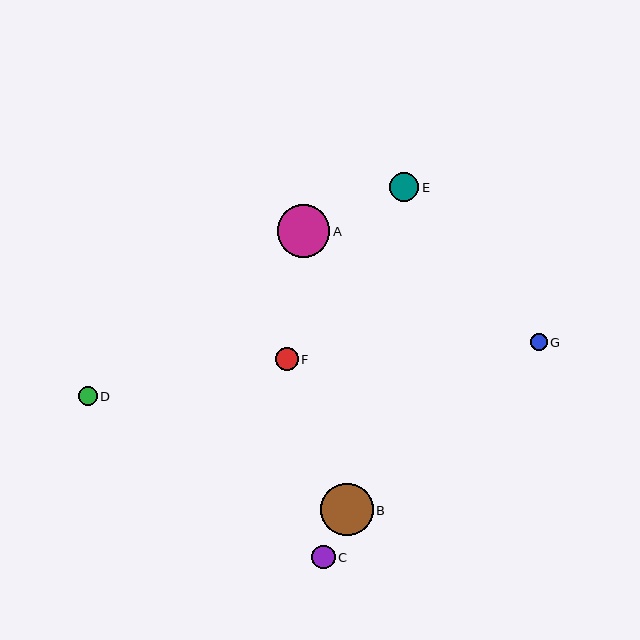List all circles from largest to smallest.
From largest to smallest: A, B, E, C, F, D, G.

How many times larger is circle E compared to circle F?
Circle E is approximately 1.3 times the size of circle F.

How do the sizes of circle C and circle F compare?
Circle C and circle F are approximately the same size.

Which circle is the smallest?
Circle G is the smallest with a size of approximately 17 pixels.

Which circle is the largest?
Circle A is the largest with a size of approximately 52 pixels.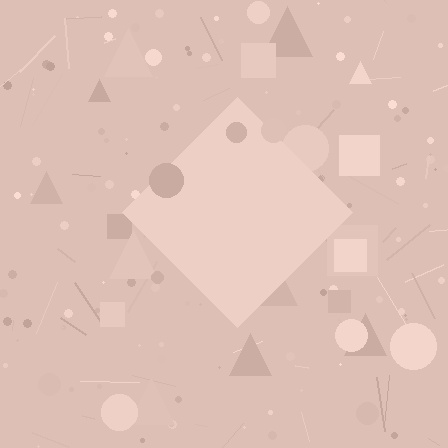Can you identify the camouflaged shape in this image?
The camouflaged shape is a diamond.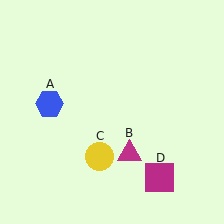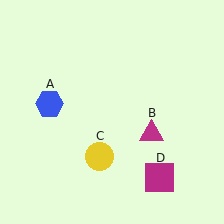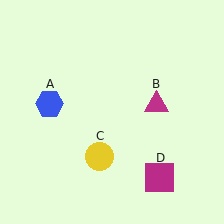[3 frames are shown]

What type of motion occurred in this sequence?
The magenta triangle (object B) rotated counterclockwise around the center of the scene.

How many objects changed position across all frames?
1 object changed position: magenta triangle (object B).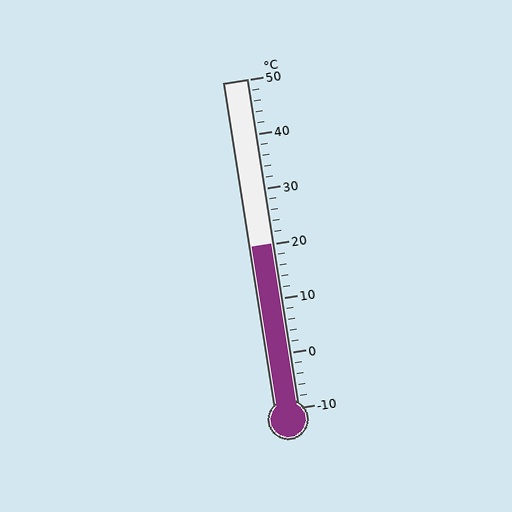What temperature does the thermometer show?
The thermometer shows approximately 20°C.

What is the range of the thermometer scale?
The thermometer scale ranges from -10°C to 50°C.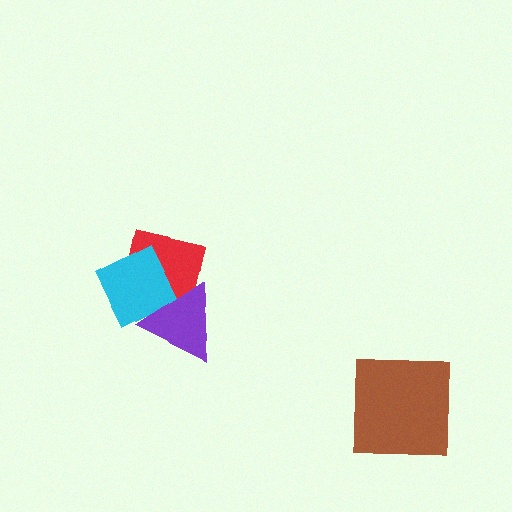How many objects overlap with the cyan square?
2 objects overlap with the cyan square.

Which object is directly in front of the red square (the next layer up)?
The cyan square is directly in front of the red square.